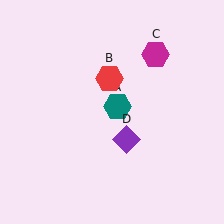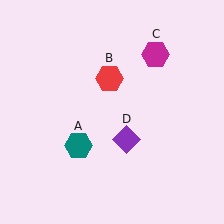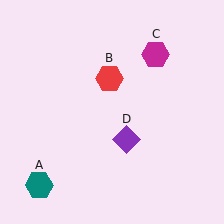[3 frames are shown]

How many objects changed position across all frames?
1 object changed position: teal hexagon (object A).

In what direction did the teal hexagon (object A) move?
The teal hexagon (object A) moved down and to the left.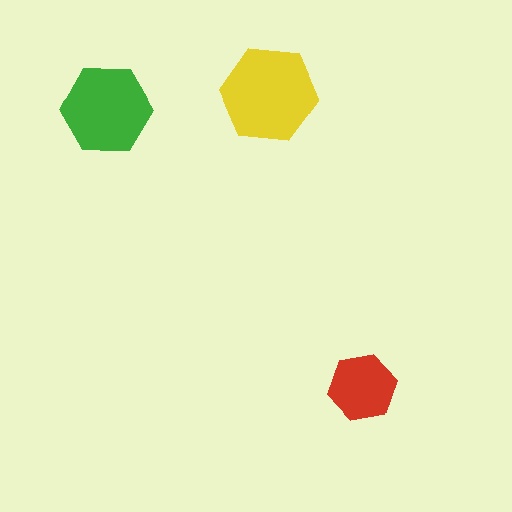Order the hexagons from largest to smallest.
the yellow one, the green one, the red one.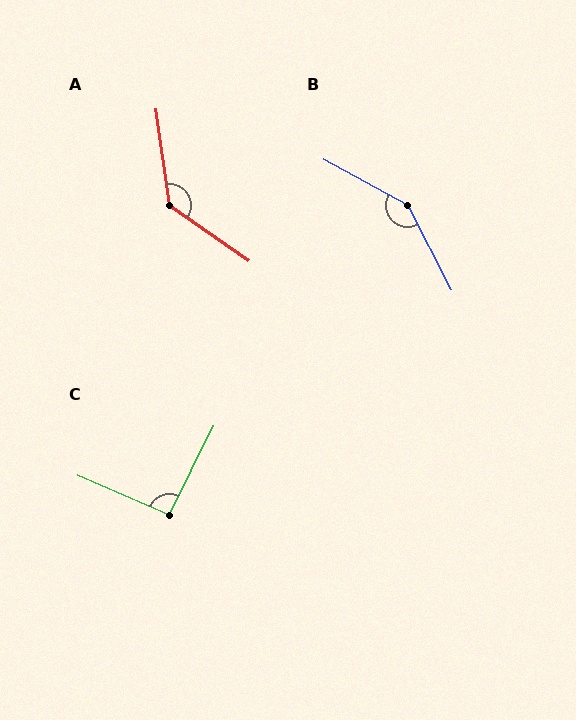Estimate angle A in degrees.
Approximately 133 degrees.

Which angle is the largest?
B, at approximately 146 degrees.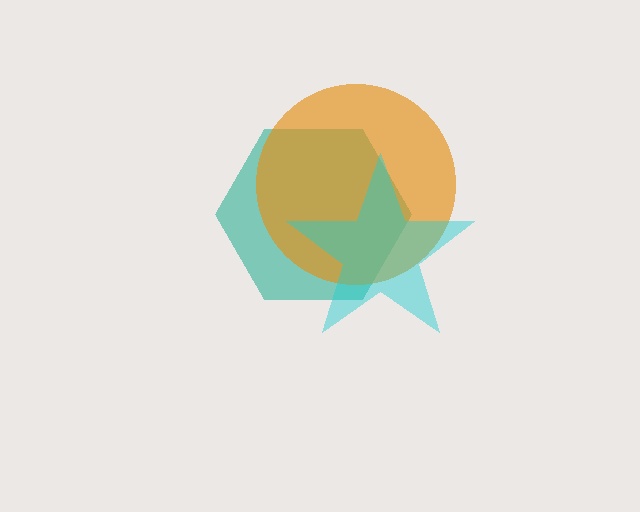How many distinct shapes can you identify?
There are 3 distinct shapes: a teal hexagon, an orange circle, a cyan star.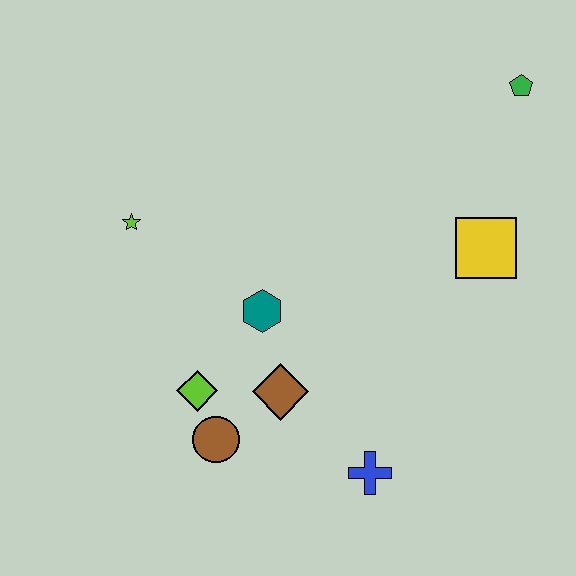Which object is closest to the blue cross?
The brown diamond is closest to the blue cross.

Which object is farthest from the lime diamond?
The green pentagon is farthest from the lime diamond.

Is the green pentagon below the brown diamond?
No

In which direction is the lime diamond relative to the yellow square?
The lime diamond is to the left of the yellow square.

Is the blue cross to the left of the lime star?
No